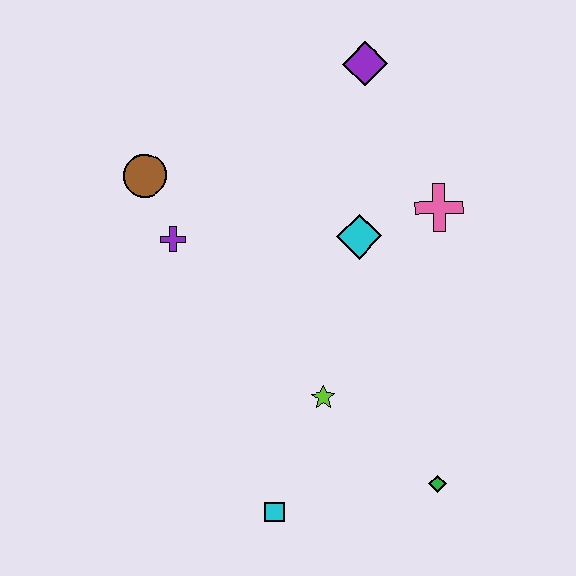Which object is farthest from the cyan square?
The purple diamond is farthest from the cyan square.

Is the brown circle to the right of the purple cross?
No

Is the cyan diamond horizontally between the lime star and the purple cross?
No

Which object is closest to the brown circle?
The purple cross is closest to the brown circle.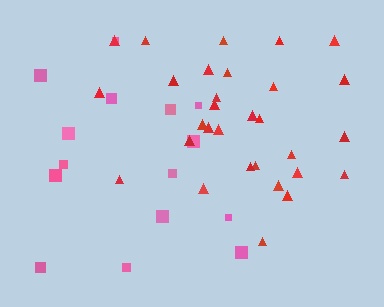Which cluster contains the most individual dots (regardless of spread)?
Red (30).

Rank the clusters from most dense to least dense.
red, pink.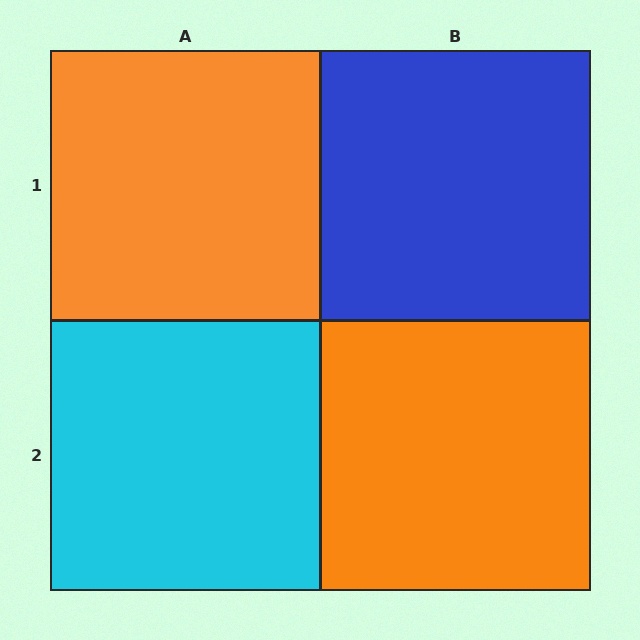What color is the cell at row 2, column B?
Orange.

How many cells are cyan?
1 cell is cyan.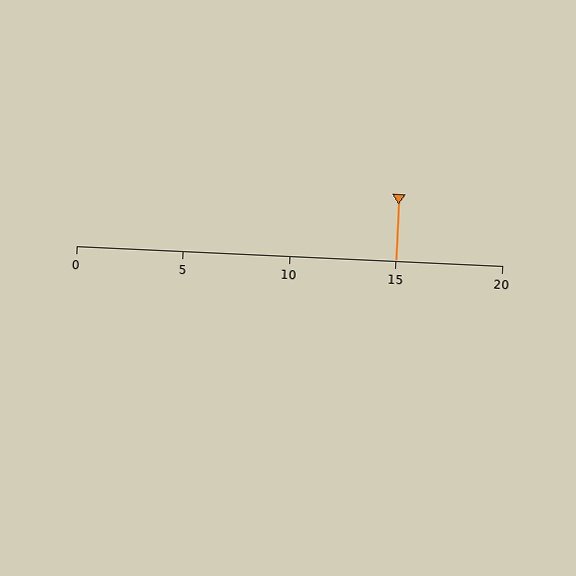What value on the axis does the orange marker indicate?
The marker indicates approximately 15.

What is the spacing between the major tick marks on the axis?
The major ticks are spaced 5 apart.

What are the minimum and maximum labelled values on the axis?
The axis runs from 0 to 20.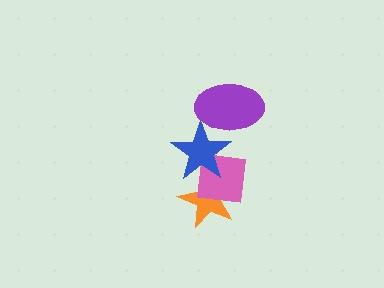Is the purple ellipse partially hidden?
Yes, it is partially covered by another shape.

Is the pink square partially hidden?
Yes, it is partially covered by another shape.